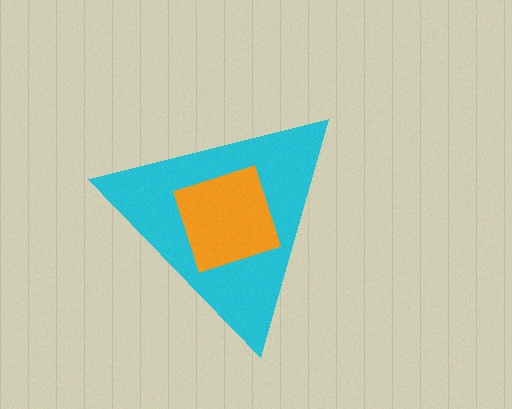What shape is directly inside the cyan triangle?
The orange square.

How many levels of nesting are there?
2.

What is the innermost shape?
The orange square.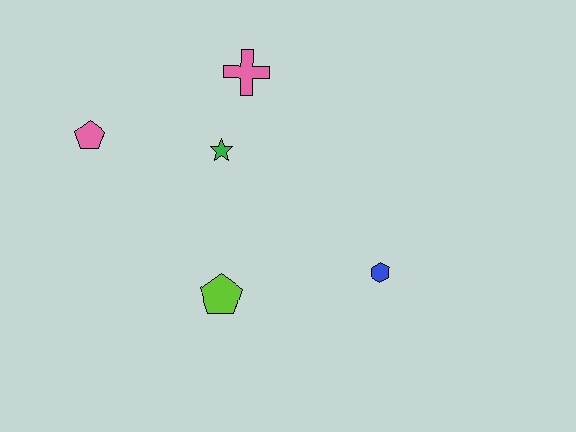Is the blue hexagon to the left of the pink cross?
No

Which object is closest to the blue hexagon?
The lime pentagon is closest to the blue hexagon.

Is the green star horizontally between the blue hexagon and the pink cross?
No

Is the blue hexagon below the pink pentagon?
Yes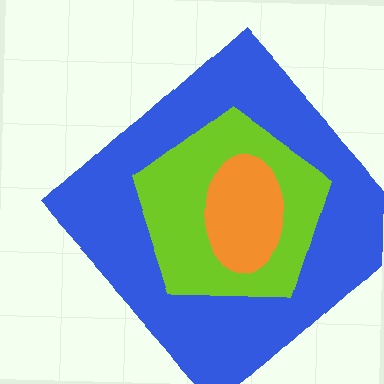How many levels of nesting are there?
3.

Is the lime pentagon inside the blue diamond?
Yes.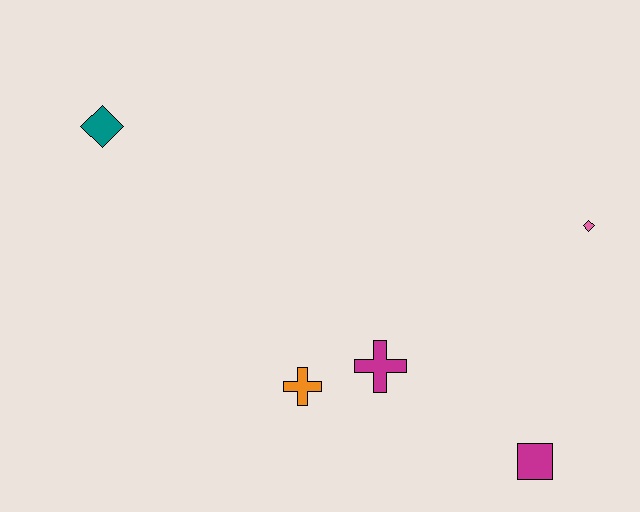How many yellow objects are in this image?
There are no yellow objects.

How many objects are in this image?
There are 5 objects.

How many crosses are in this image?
There are 2 crosses.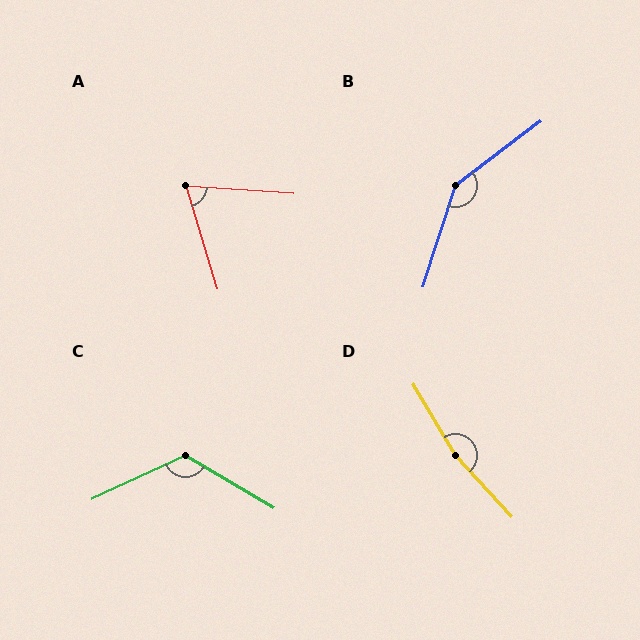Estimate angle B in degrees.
Approximately 145 degrees.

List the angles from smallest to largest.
A (69°), C (124°), B (145°), D (168°).